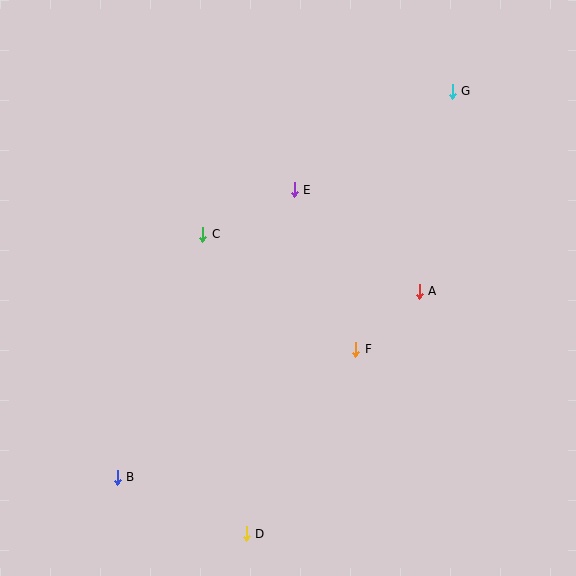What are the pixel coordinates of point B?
Point B is at (117, 477).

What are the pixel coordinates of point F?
Point F is at (356, 349).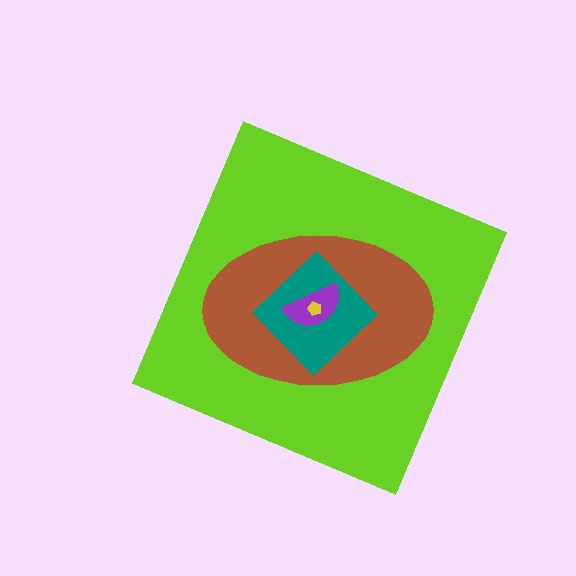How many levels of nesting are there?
5.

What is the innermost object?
The yellow pentagon.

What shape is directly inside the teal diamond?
The purple semicircle.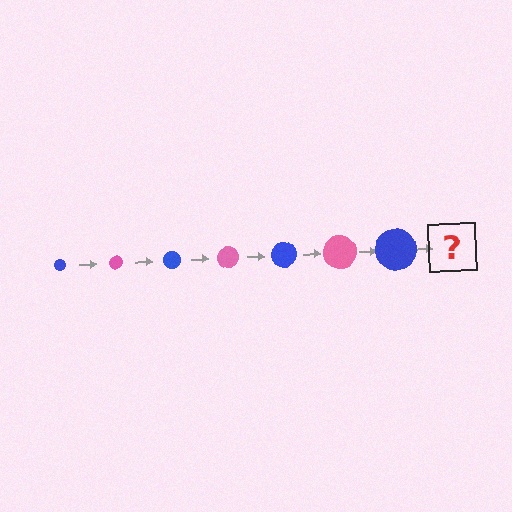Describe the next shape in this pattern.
It should be a pink circle, larger than the previous one.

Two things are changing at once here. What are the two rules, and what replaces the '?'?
The two rules are that the circle grows larger each step and the color cycles through blue and pink. The '?' should be a pink circle, larger than the previous one.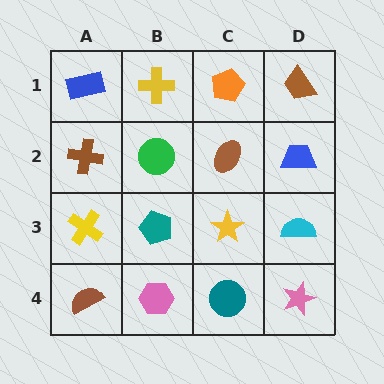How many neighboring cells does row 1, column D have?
2.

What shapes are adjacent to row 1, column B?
A green circle (row 2, column B), a blue rectangle (row 1, column A), an orange pentagon (row 1, column C).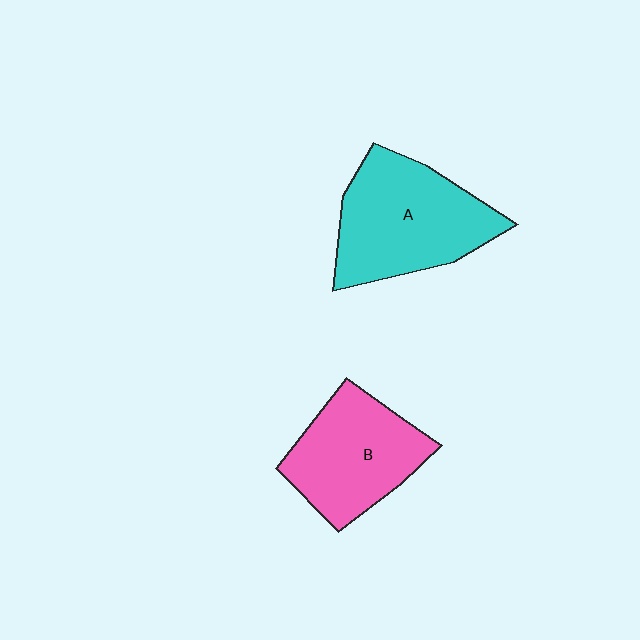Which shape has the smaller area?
Shape B (pink).